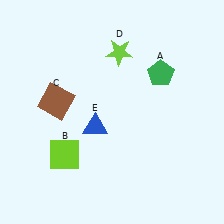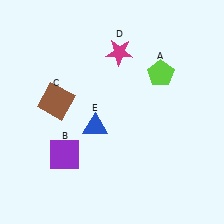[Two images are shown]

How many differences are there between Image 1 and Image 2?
There are 3 differences between the two images.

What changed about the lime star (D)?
In Image 1, D is lime. In Image 2, it changed to magenta.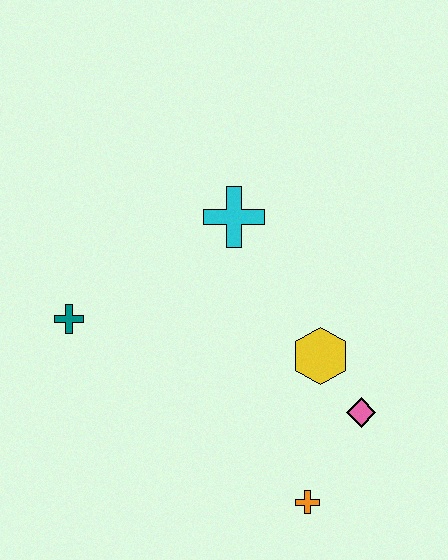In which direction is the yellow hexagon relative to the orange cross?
The yellow hexagon is above the orange cross.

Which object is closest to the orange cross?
The pink diamond is closest to the orange cross.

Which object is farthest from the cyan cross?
The orange cross is farthest from the cyan cross.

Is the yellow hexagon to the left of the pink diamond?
Yes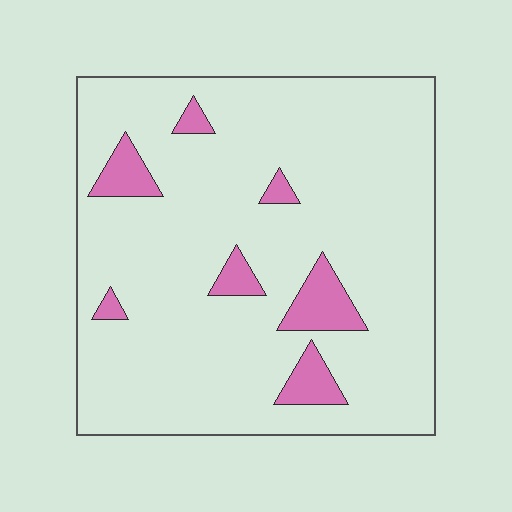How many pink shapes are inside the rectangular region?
7.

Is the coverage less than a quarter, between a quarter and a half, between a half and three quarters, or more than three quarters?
Less than a quarter.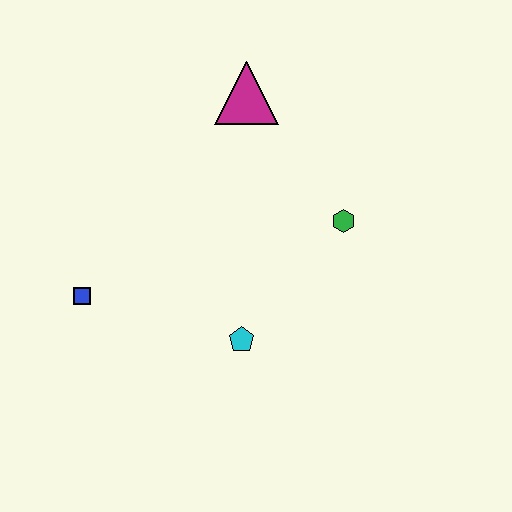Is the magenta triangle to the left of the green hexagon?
Yes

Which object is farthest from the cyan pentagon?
The magenta triangle is farthest from the cyan pentagon.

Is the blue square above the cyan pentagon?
Yes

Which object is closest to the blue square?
The cyan pentagon is closest to the blue square.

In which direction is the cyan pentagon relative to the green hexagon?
The cyan pentagon is below the green hexagon.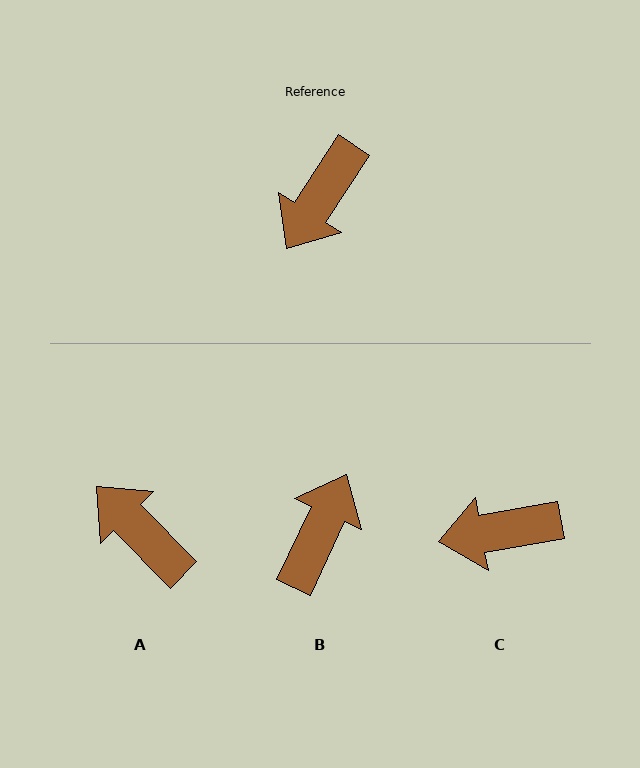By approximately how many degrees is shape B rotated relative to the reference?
Approximately 172 degrees clockwise.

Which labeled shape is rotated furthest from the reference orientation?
B, about 172 degrees away.